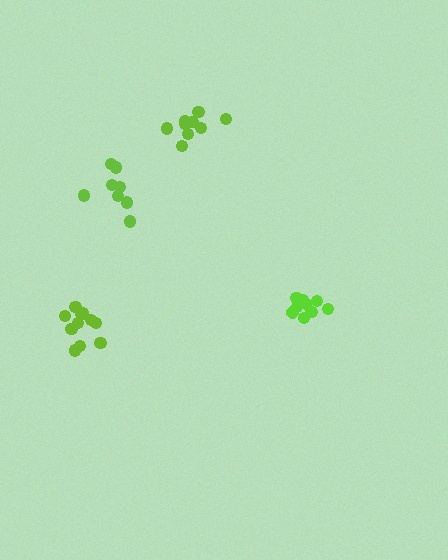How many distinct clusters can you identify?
There are 4 distinct clusters.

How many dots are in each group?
Group 1: 11 dots, Group 2: 9 dots, Group 3: 9 dots, Group 4: 8 dots (37 total).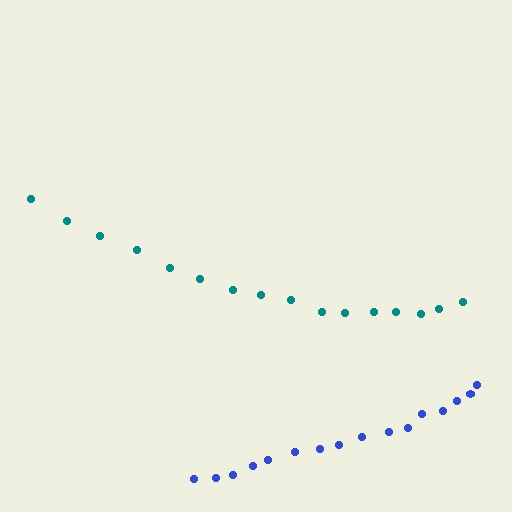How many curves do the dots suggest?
There are 2 distinct paths.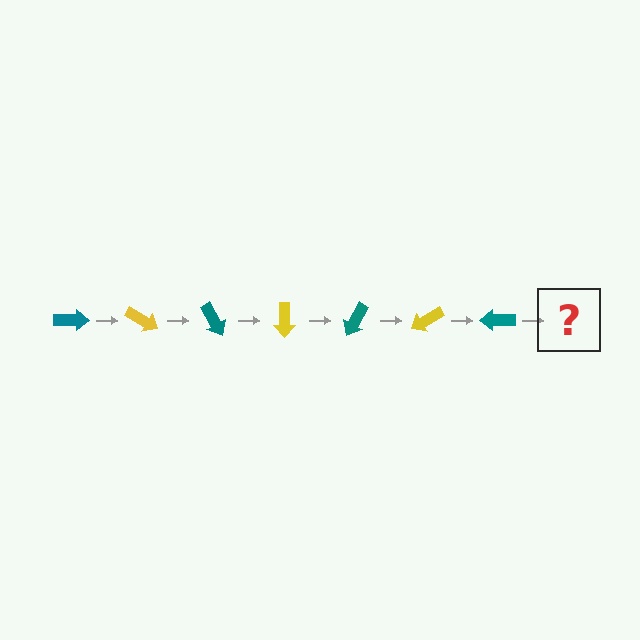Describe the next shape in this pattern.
It should be a yellow arrow, rotated 210 degrees from the start.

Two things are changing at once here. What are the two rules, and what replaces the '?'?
The two rules are that it rotates 30 degrees each step and the color cycles through teal and yellow. The '?' should be a yellow arrow, rotated 210 degrees from the start.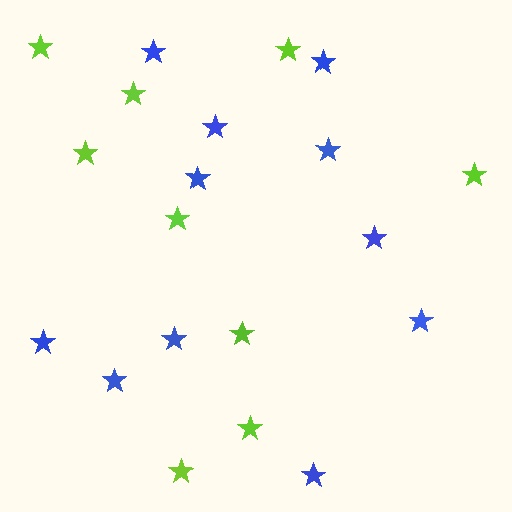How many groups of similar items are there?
There are 2 groups: one group of lime stars (9) and one group of blue stars (11).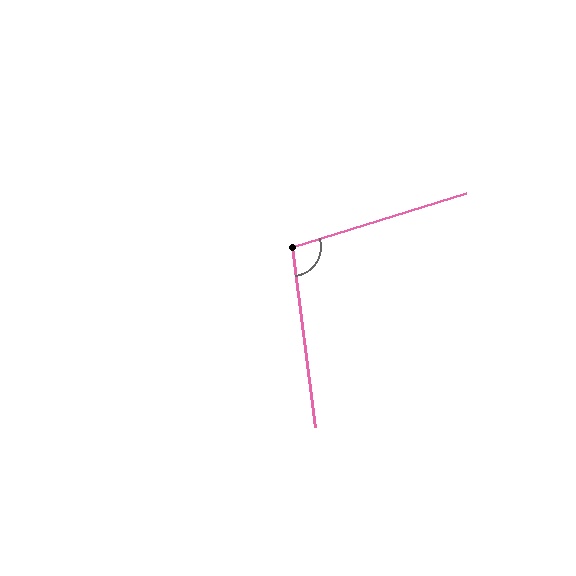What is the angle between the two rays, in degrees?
Approximately 100 degrees.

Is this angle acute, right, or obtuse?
It is obtuse.